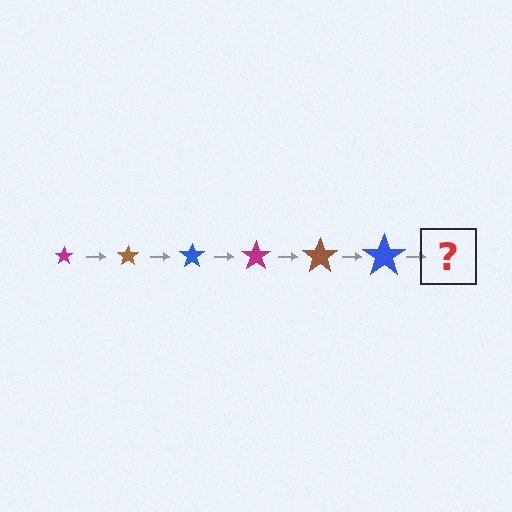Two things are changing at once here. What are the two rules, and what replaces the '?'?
The two rules are that the star grows larger each step and the color cycles through magenta, brown, and blue. The '?' should be a magenta star, larger than the previous one.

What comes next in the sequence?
The next element should be a magenta star, larger than the previous one.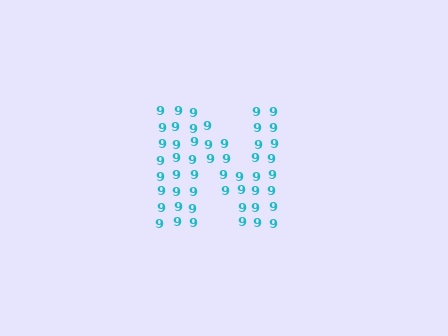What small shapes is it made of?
It is made of small digit 9's.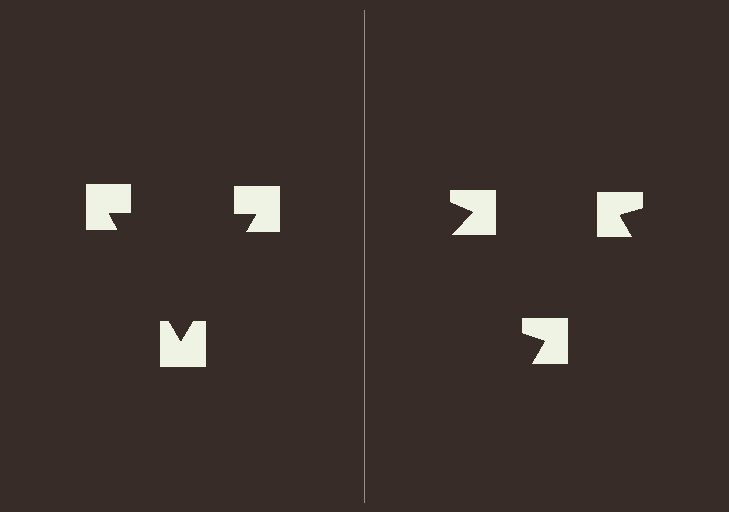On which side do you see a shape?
An illusory triangle appears on the left side. On the right side the wedge cuts are rotated, so no coherent shape forms.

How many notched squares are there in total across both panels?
6 — 3 on each side.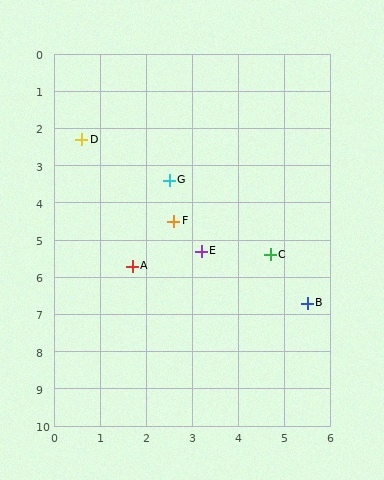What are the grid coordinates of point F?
Point F is at approximately (2.6, 4.5).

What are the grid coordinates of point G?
Point G is at approximately (2.5, 3.4).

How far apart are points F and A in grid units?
Points F and A are about 1.5 grid units apart.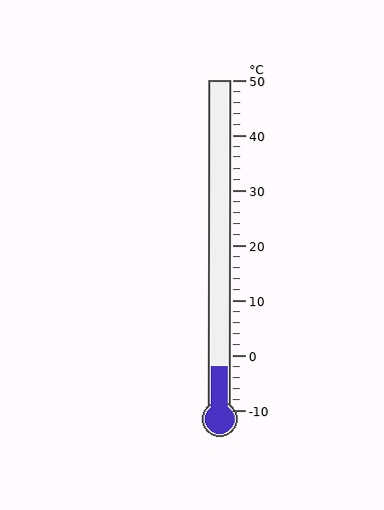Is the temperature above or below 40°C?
The temperature is below 40°C.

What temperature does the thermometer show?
The thermometer shows approximately -2°C.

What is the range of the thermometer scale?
The thermometer scale ranges from -10°C to 50°C.